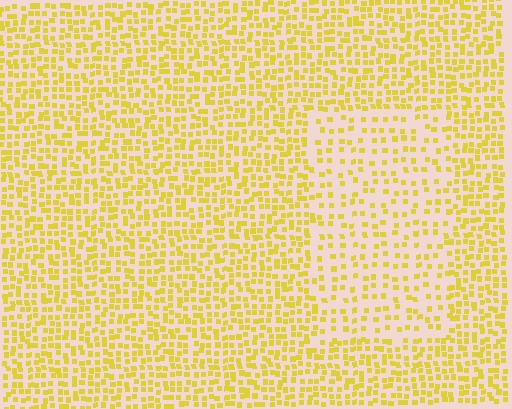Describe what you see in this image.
The image contains small yellow elements arranged at two different densities. A rectangle-shaped region is visible where the elements are less densely packed than the surrounding area.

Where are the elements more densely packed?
The elements are more densely packed outside the rectangle boundary.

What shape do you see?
I see a rectangle.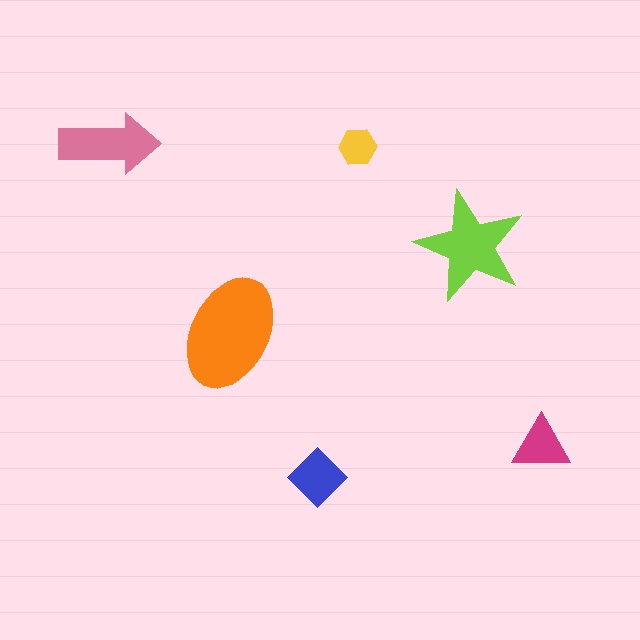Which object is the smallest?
The yellow hexagon.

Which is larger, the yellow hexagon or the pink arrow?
The pink arrow.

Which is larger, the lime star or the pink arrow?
The lime star.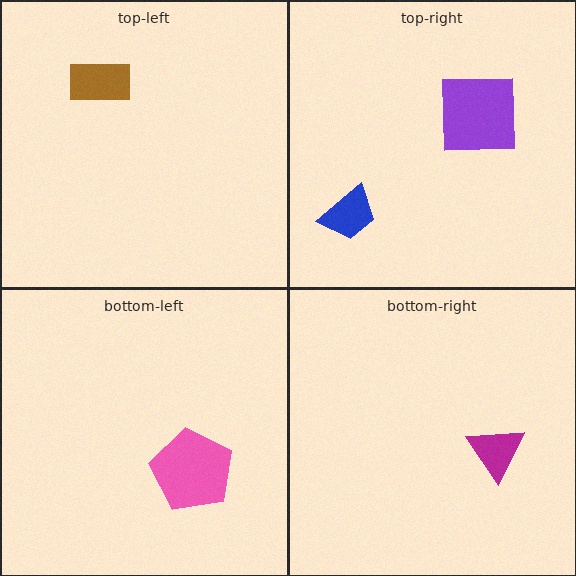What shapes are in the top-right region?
The purple square, the blue trapezoid.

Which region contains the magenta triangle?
The bottom-right region.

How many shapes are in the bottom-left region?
1.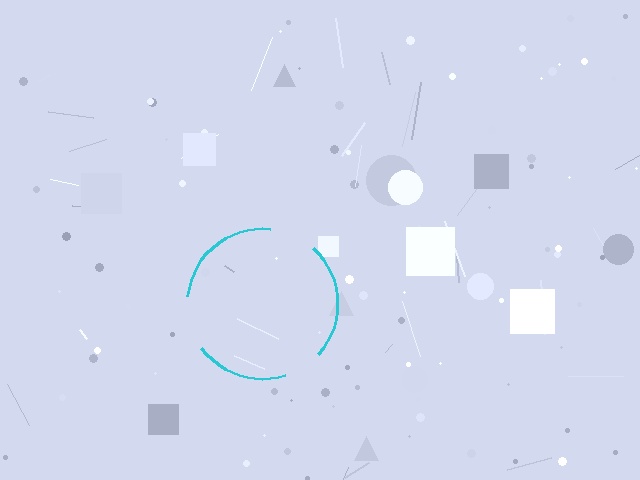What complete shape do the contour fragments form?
The contour fragments form a circle.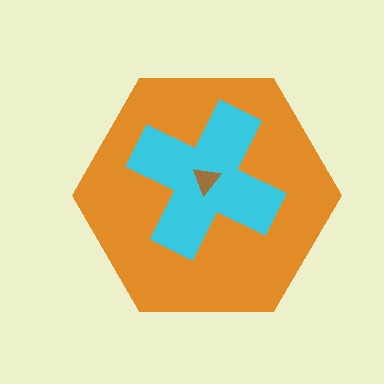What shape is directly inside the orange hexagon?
The cyan cross.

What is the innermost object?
The brown triangle.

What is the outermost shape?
The orange hexagon.